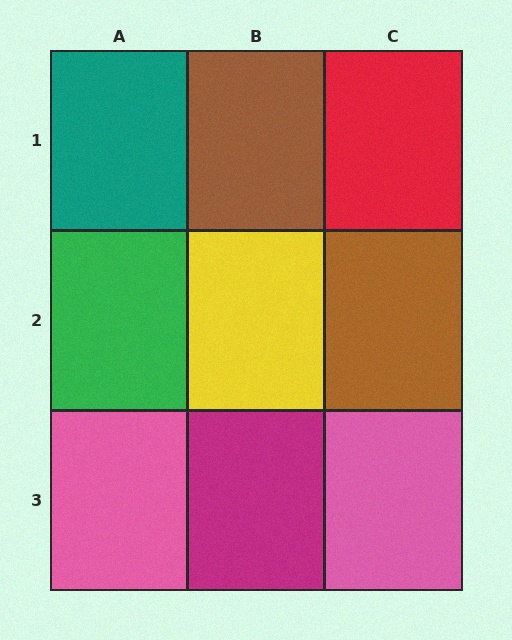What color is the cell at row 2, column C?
Brown.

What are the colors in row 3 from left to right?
Pink, magenta, pink.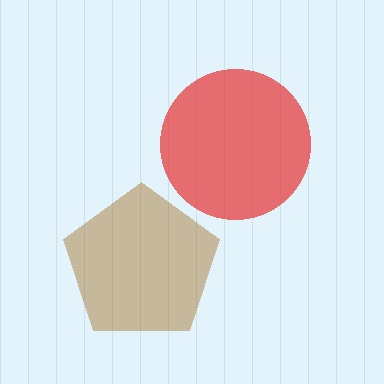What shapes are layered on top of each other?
The layered shapes are: a brown pentagon, a red circle.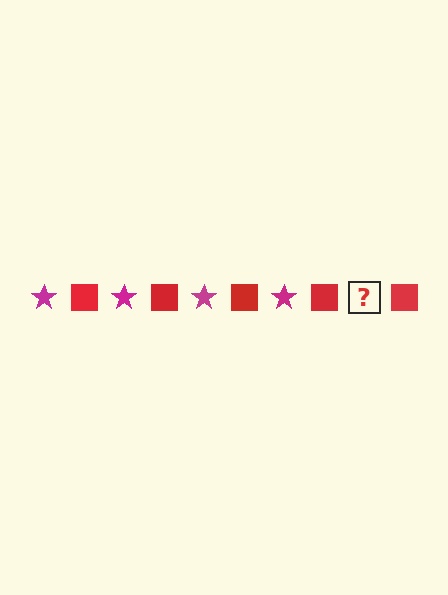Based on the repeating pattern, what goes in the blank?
The blank should be a magenta star.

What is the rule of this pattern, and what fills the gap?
The rule is that the pattern alternates between magenta star and red square. The gap should be filled with a magenta star.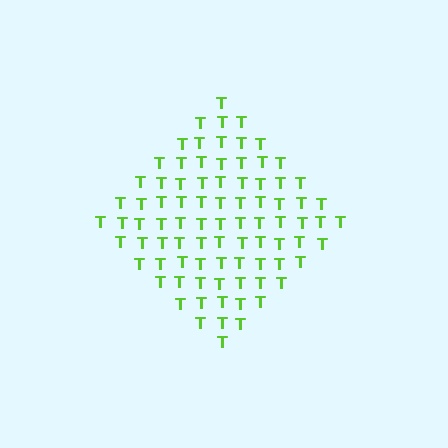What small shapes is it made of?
It is made of small letter T's.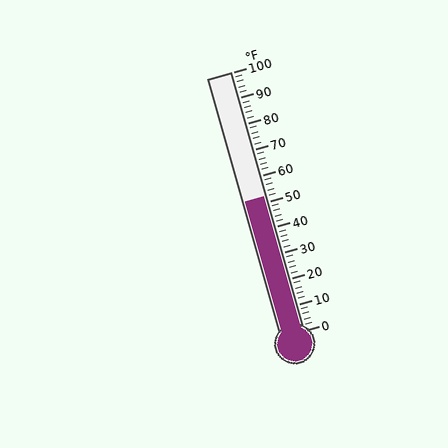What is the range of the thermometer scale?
The thermometer scale ranges from 0°F to 100°F.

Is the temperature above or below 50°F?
The temperature is above 50°F.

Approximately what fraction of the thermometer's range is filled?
The thermometer is filled to approximately 50% of its range.